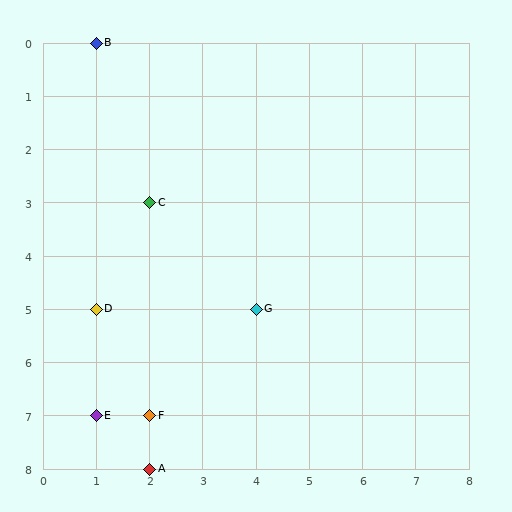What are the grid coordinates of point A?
Point A is at grid coordinates (2, 8).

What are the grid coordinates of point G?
Point G is at grid coordinates (4, 5).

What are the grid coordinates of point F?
Point F is at grid coordinates (2, 7).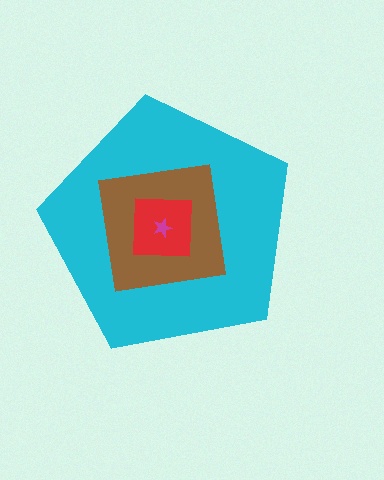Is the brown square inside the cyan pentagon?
Yes.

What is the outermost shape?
The cyan pentagon.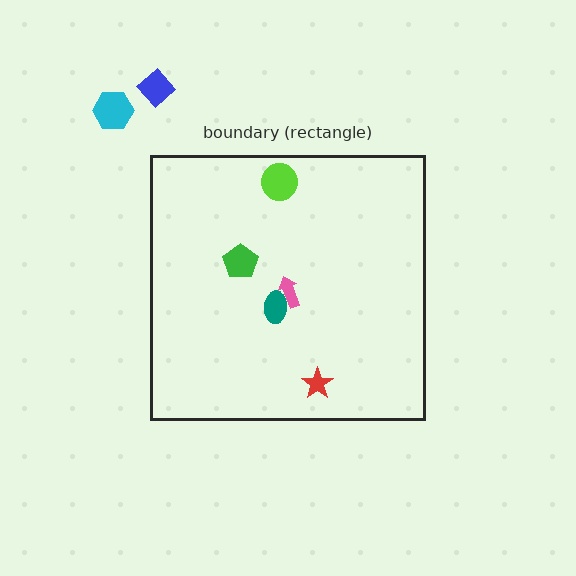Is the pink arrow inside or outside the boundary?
Inside.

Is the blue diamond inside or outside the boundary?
Outside.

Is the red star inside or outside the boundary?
Inside.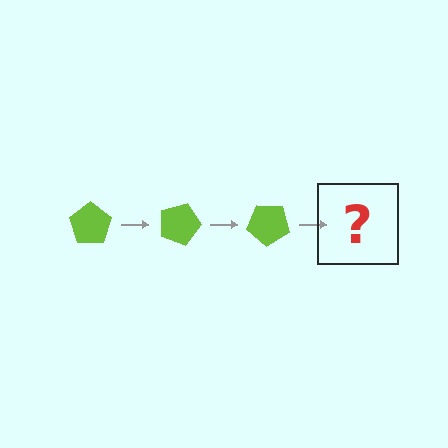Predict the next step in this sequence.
The next step is a lime pentagon rotated 60 degrees.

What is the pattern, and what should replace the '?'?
The pattern is that the pentagon rotates 20 degrees each step. The '?' should be a lime pentagon rotated 60 degrees.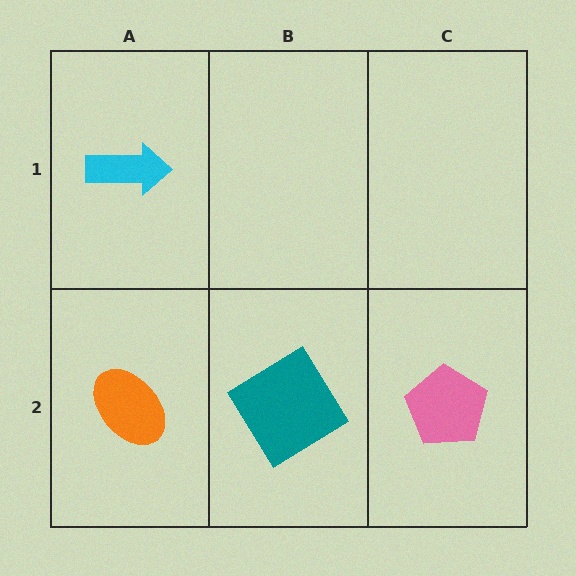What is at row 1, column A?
A cyan arrow.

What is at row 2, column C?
A pink pentagon.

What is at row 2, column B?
A teal diamond.